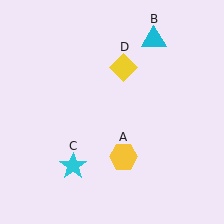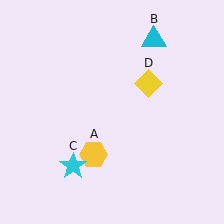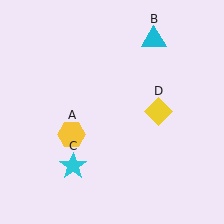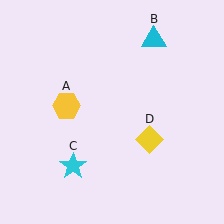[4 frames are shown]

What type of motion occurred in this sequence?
The yellow hexagon (object A), yellow diamond (object D) rotated clockwise around the center of the scene.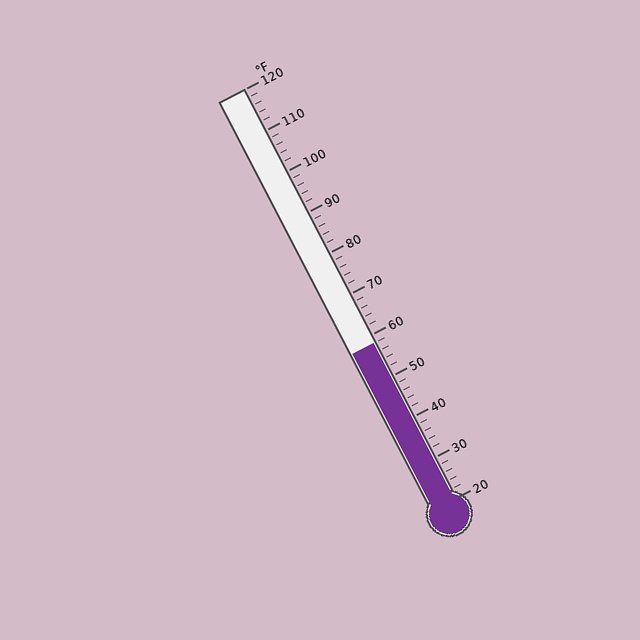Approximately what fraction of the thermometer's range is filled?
The thermometer is filled to approximately 40% of its range.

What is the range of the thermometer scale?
The thermometer scale ranges from 20°F to 120°F.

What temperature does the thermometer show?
The thermometer shows approximately 58°F.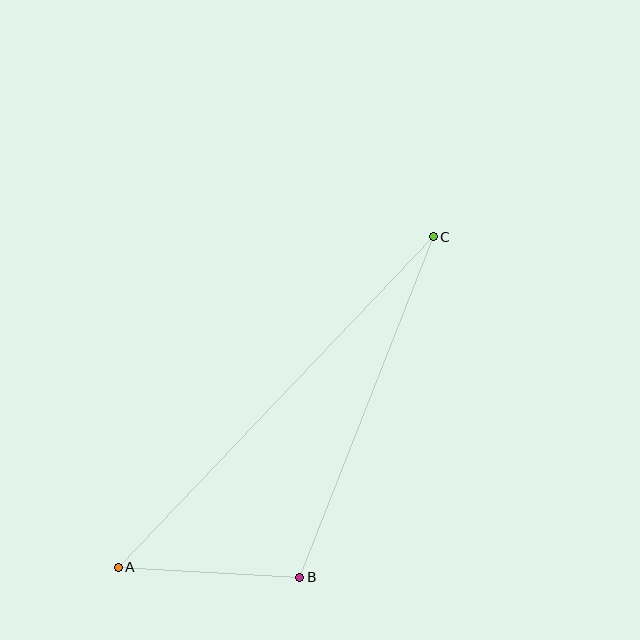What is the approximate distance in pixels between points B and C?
The distance between B and C is approximately 366 pixels.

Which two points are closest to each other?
Points A and B are closest to each other.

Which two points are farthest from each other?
Points A and C are farthest from each other.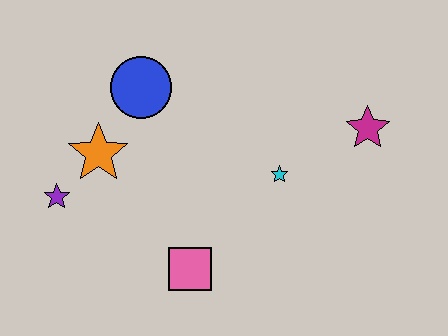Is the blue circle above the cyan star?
Yes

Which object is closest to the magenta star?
The cyan star is closest to the magenta star.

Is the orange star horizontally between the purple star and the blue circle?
Yes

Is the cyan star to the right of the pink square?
Yes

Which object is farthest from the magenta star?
The purple star is farthest from the magenta star.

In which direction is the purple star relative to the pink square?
The purple star is to the left of the pink square.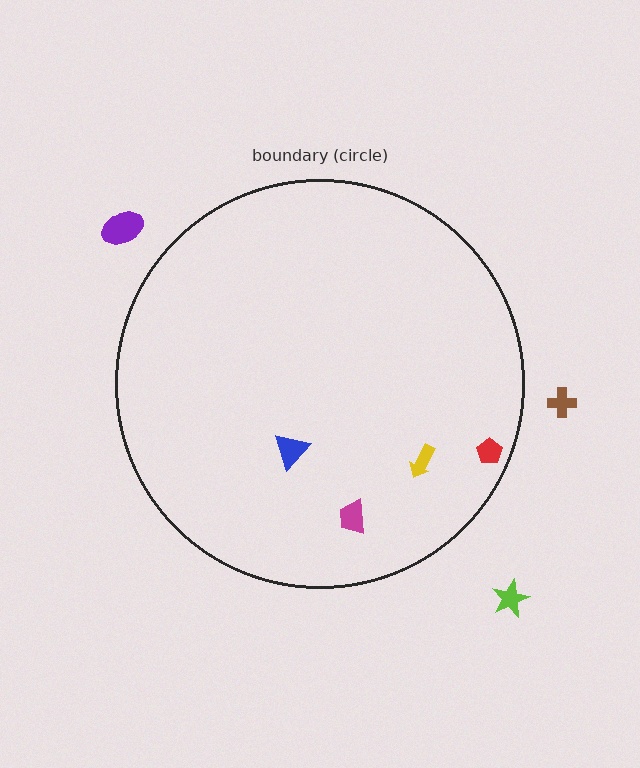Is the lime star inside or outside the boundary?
Outside.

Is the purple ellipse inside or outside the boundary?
Outside.